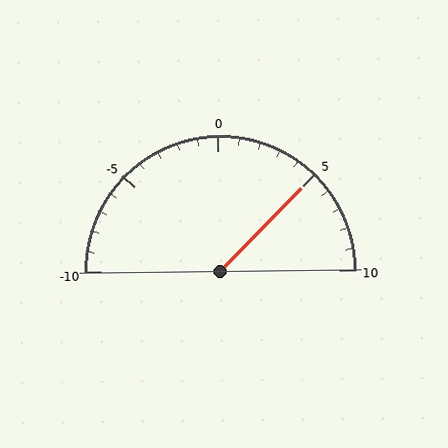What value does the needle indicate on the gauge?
The needle indicates approximately 5.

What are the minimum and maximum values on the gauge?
The gauge ranges from -10 to 10.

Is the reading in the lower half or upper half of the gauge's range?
The reading is in the upper half of the range (-10 to 10).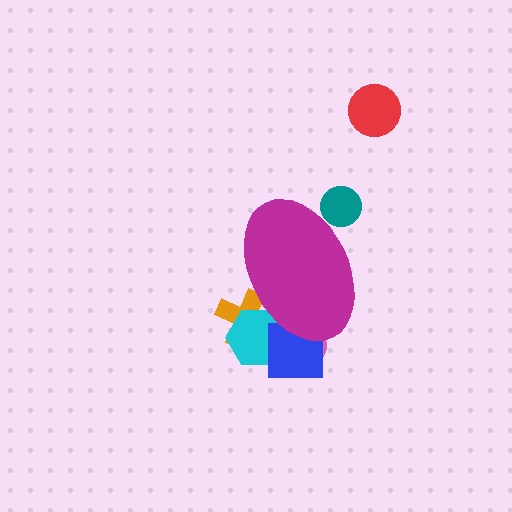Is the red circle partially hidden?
No, the red circle is fully visible.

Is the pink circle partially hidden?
Yes, the pink circle is partially hidden behind the magenta ellipse.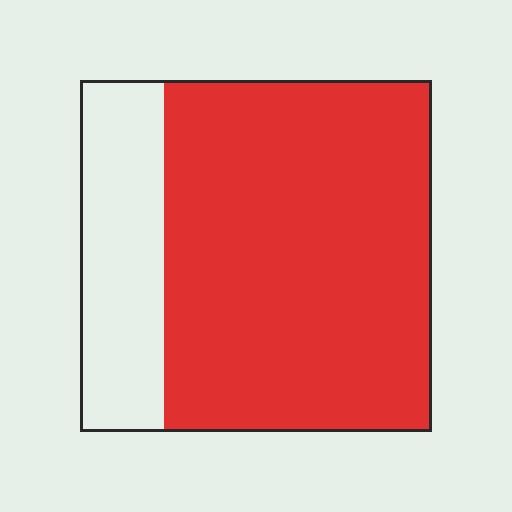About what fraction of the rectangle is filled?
About three quarters (3/4).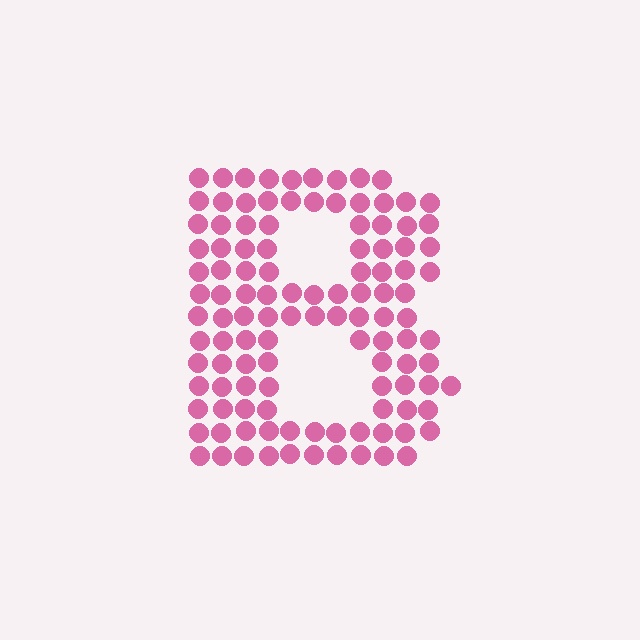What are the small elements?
The small elements are circles.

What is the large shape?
The large shape is the letter B.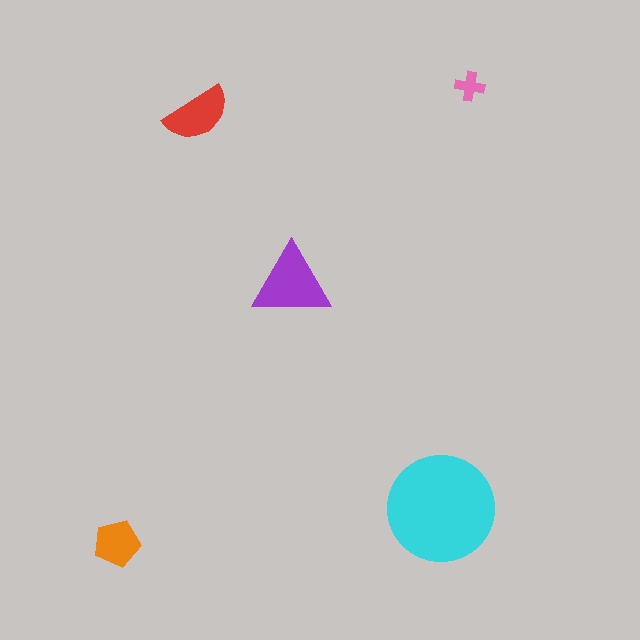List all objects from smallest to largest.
The pink cross, the orange pentagon, the red semicircle, the purple triangle, the cyan circle.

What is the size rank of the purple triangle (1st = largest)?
2nd.